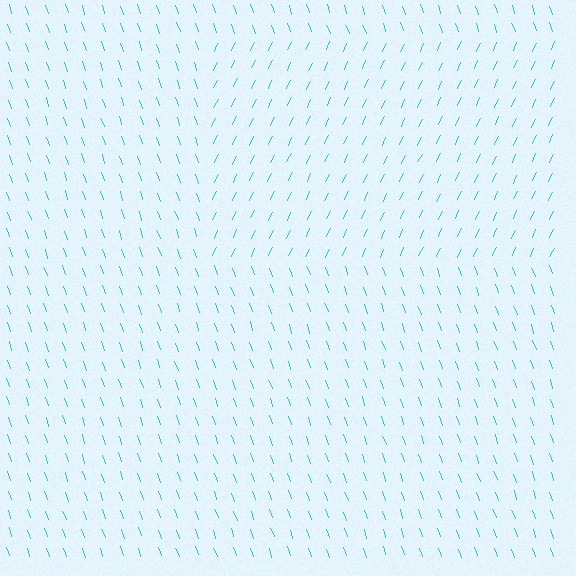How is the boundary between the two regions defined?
The boundary is defined purely by a change in line orientation (approximately 45 degrees difference). All lines are the same color and thickness.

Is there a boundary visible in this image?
Yes, there is a texture boundary formed by a change in line orientation.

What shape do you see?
I see a rectangle.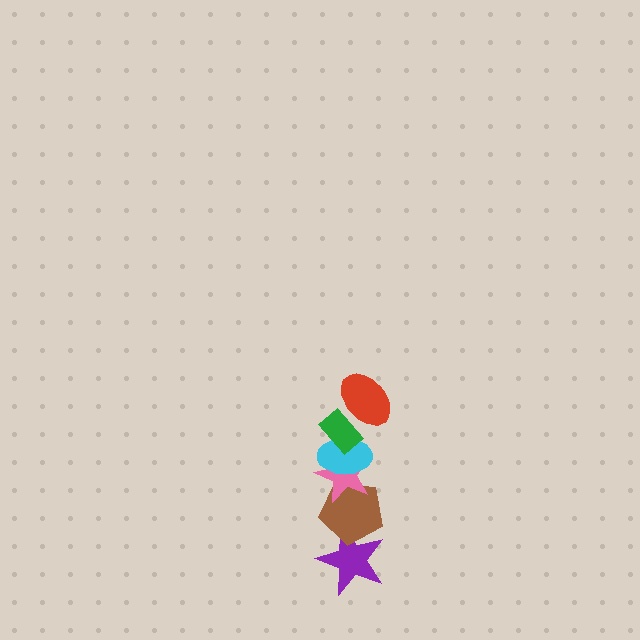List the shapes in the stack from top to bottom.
From top to bottom: the green rectangle, the red ellipse, the cyan ellipse, the pink star, the brown pentagon, the purple star.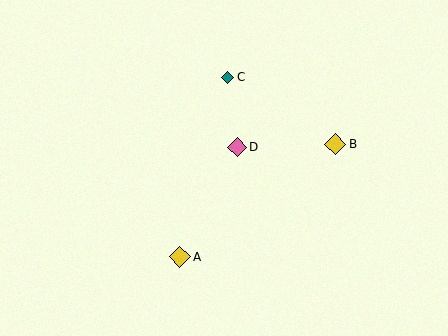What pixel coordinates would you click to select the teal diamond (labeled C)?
Click at (227, 77) to select the teal diamond C.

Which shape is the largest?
The yellow diamond (labeled B) is the largest.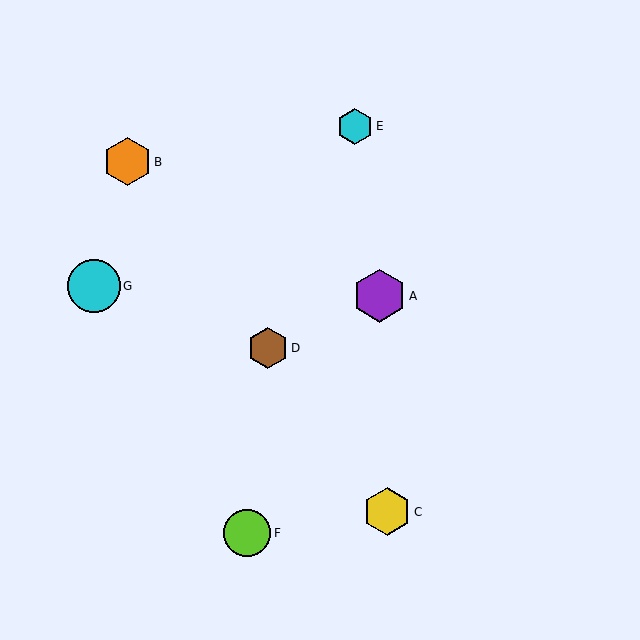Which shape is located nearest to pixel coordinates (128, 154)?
The orange hexagon (labeled B) at (127, 162) is nearest to that location.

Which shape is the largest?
The cyan circle (labeled G) is the largest.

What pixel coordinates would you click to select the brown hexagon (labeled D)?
Click at (268, 348) to select the brown hexagon D.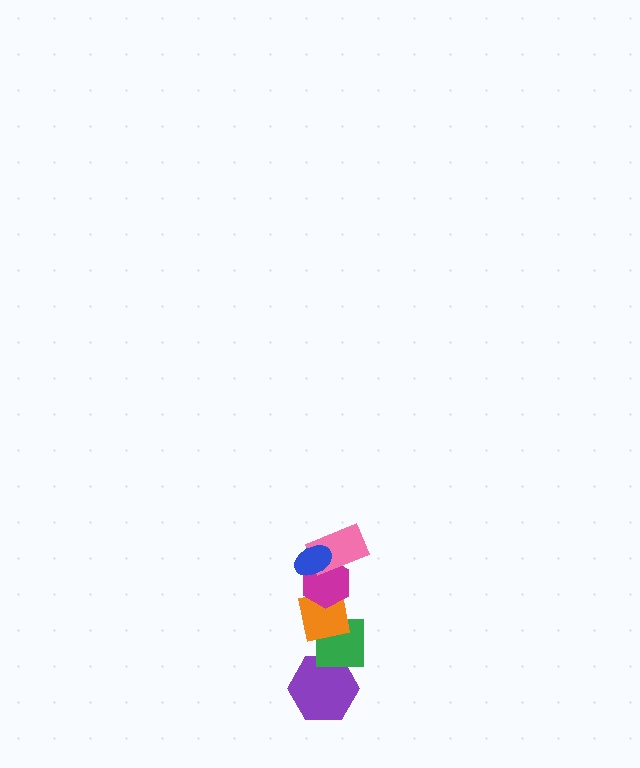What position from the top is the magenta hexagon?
The magenta hexagon is 3rd from the top.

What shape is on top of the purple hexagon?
The green square is on top of the purple hexagon.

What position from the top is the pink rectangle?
The pink rectangle is 2nd from the top.